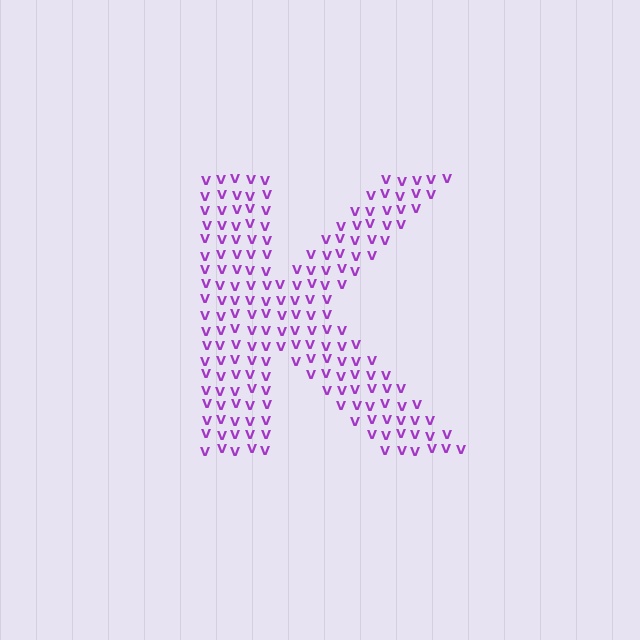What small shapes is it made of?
It is made of small letter V's.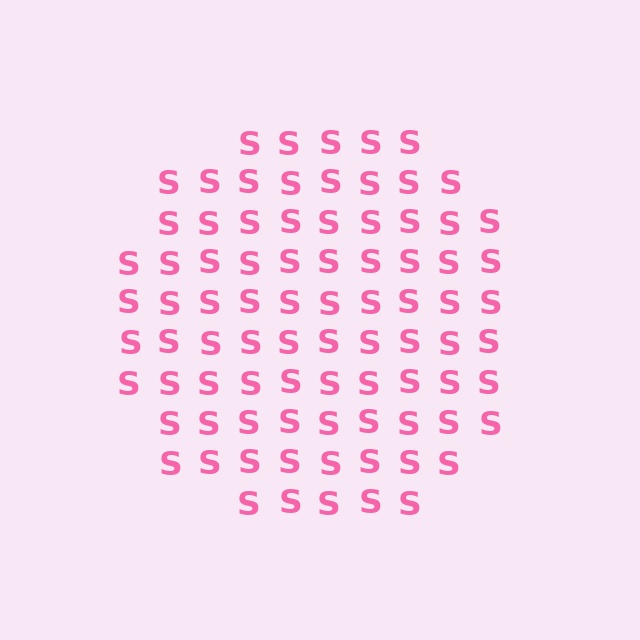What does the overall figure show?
The overall figure shows a circle.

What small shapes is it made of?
It is made of small letter S's.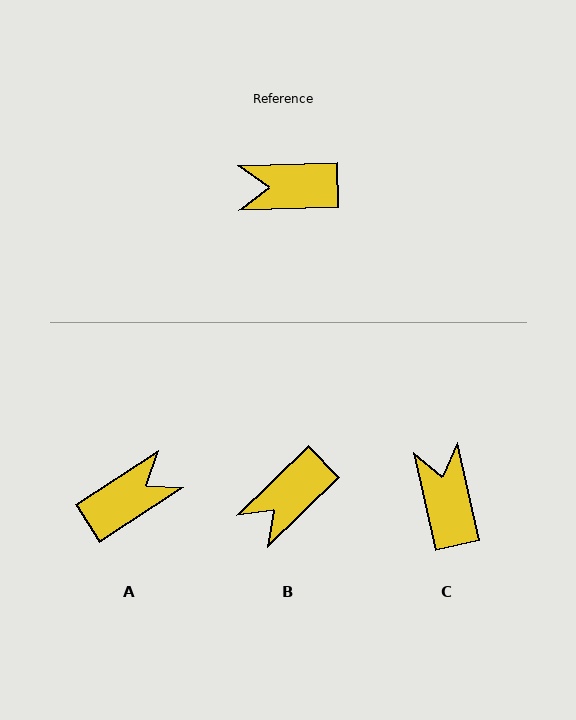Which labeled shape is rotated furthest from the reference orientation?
A, about 149 degrees away.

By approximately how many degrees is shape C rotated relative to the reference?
Approximately 79 degrees clockwise.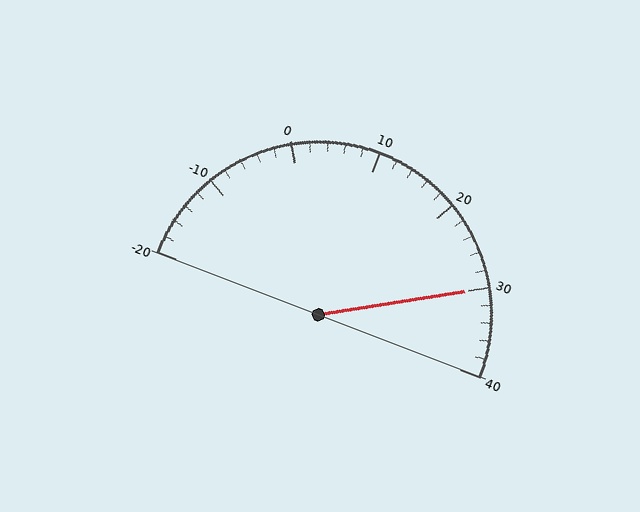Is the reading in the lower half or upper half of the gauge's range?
The reading is in the upper half of the range (-20 to 40).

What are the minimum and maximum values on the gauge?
The gauge ranges from -20 to 40.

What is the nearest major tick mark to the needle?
The nearest major tick mark is 30.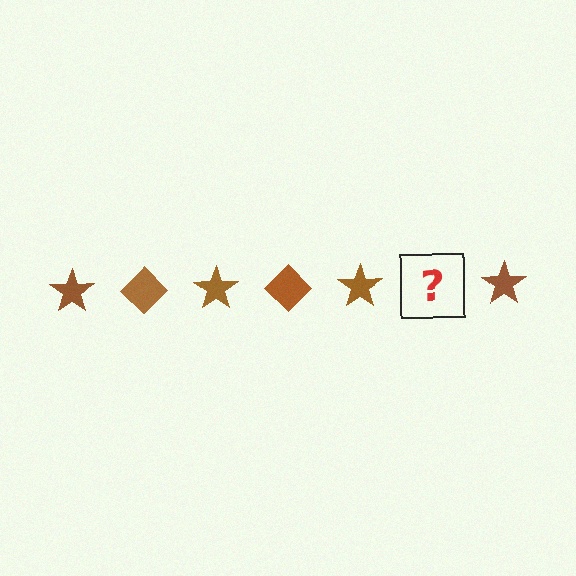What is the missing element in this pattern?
The missing element is a brown diamond.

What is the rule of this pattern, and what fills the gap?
The rule is that the pattern cycles through star, diamond shapes in brown. The gap should be filled with a brown diamond.